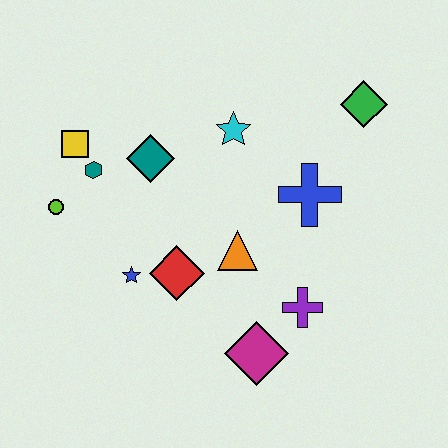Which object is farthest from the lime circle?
The green diamond is farthest from the lime circle.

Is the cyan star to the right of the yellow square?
Yes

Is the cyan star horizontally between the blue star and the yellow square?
No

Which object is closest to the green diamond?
The blue cross is closest to the green diamond.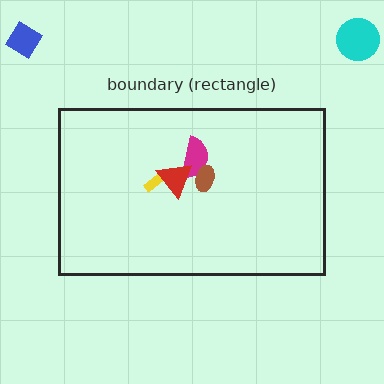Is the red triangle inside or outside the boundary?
Inside.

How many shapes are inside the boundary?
4 inside, 2 outside.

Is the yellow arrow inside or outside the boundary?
Inside.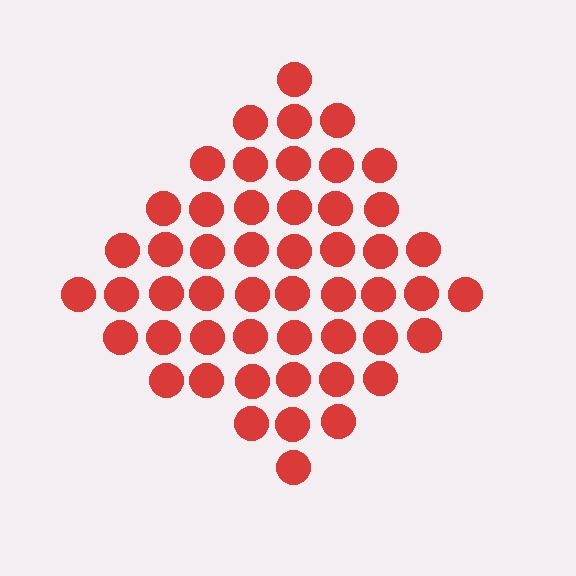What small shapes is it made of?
It is made of small circles.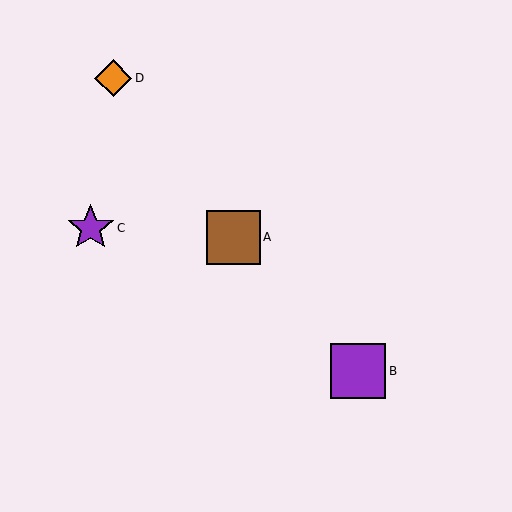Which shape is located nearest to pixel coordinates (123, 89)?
The orange diamond (labeled D) at (113, 78) is nearest to that location.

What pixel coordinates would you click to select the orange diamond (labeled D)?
Click at (113, 78) to select the orange diamond D.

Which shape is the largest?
The purple square (labeled B) is the largest.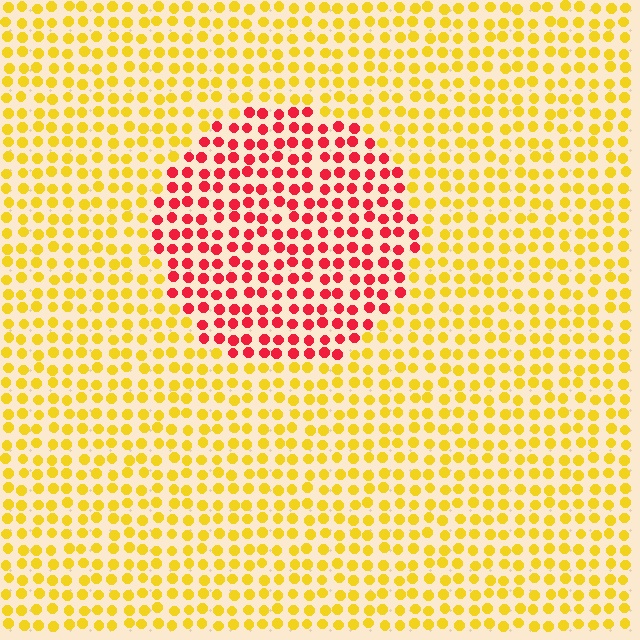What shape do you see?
I see a circle.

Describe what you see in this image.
The image is filled with small yellow elements in a uniform arrangement. A circle-shaped region is visible where the elements are tinted to a slightly different hue, forming a subtle color boundary.